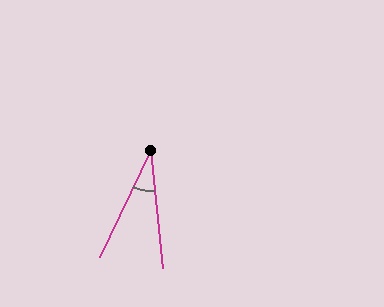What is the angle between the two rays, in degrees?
Approximately 31 degrees.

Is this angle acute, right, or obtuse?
It is acute.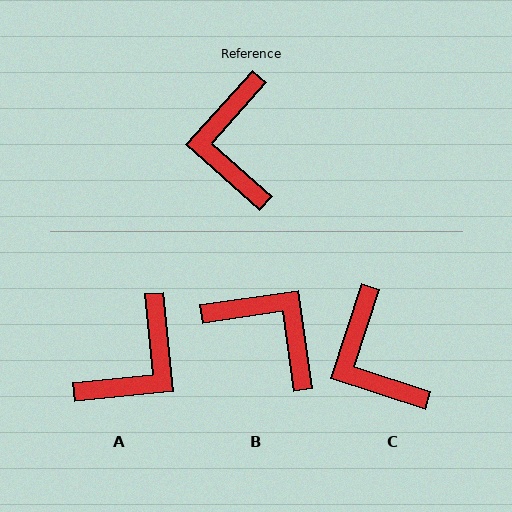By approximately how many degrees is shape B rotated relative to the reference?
Approximately 130 degrees clockwise.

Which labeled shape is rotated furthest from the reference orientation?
A, about 138 degrees away.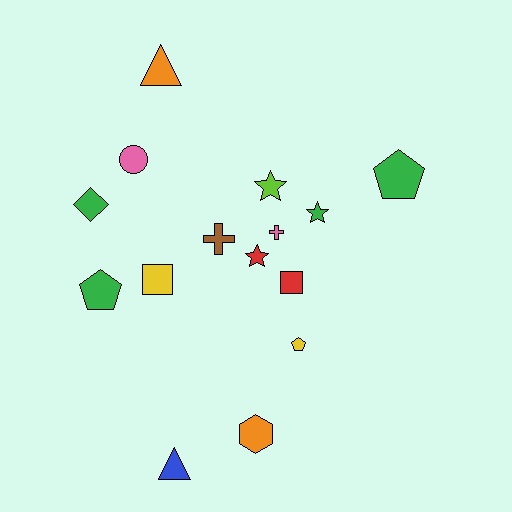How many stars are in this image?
There are 3 stars.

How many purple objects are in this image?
There are no purple objects.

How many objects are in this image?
There are 15 objects.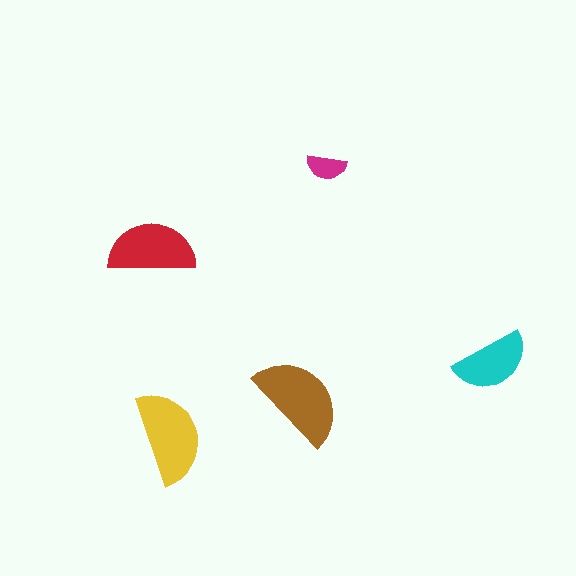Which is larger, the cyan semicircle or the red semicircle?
The red one.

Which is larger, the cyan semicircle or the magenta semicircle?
The cyan one.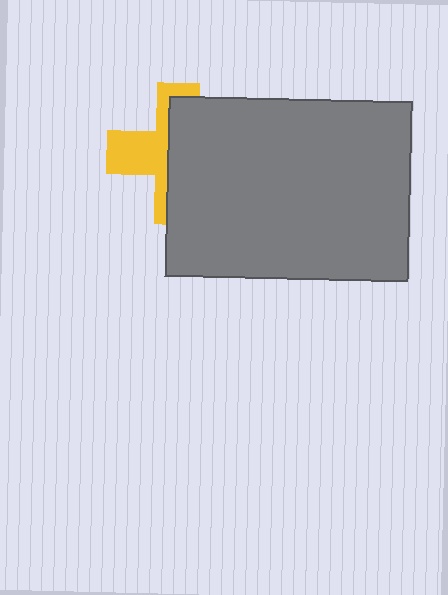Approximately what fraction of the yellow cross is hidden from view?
Roughly 60% of the yellow cross is hidden behind the gray rectangle.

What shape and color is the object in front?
The object in front is a gray rectangle.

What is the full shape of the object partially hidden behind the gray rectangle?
The partially hidden object is a yellow cross.